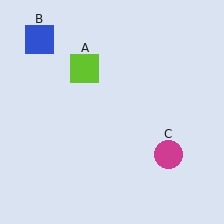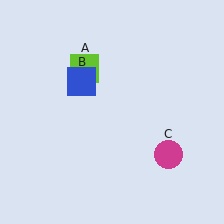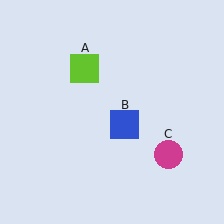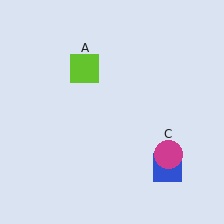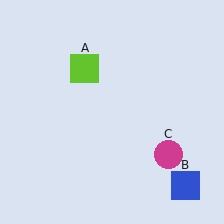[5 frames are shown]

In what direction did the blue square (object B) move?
The blue square (object B) moved down and to the right.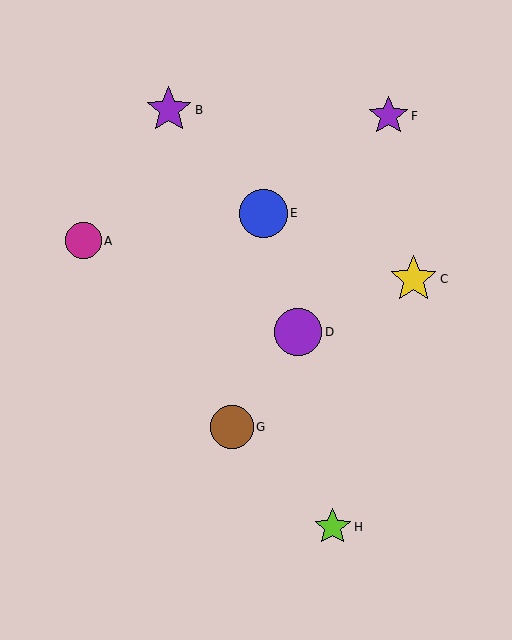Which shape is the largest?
The blue circle (labeled E) is the largest.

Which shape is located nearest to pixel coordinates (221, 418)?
The brown circle (labeled G) at (232, 427) is nearest to that location.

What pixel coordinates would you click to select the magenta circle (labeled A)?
Click at (83, 241) to select the magenta circle A.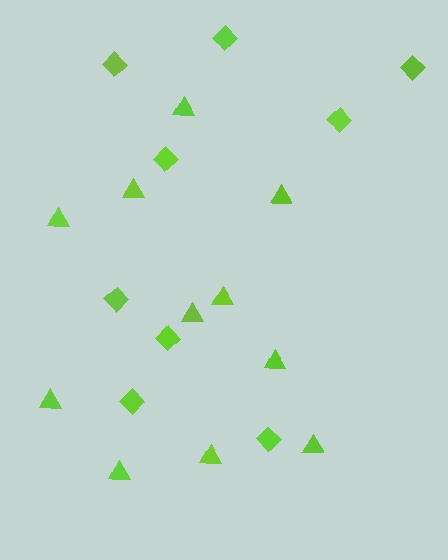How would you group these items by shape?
There are 2 groups: one group of diamonds (9) and one group of triangles (11).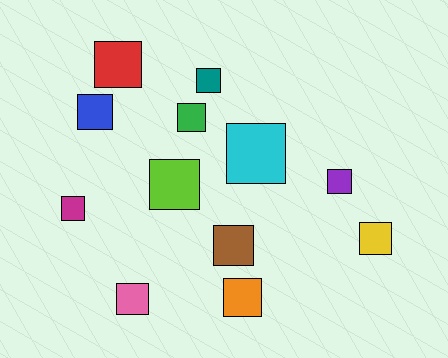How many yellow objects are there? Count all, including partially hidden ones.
There is 1 yellow object.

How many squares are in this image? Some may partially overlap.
There are 12 squares.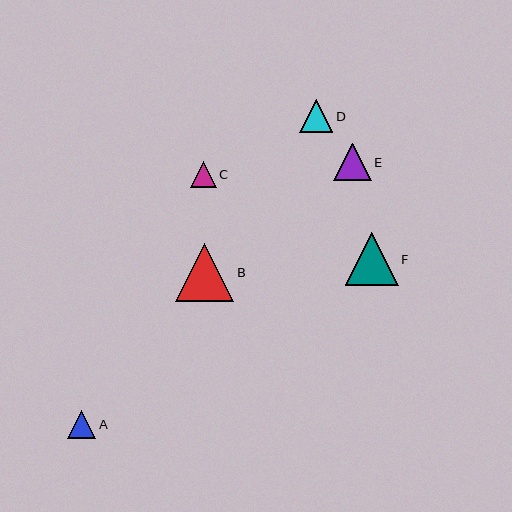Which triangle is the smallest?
Triangle C is the smallest with a size of approximately 25 pixels.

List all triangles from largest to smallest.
From largest to smallest: B, F, E, D, A, C.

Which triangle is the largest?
Triangle B is the largest with a size of approximately 59 pixels.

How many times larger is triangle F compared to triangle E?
Triangle F is approximately 1.4 times the size of triangle E.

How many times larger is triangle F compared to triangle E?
Triangle F is approximately 1.4 times the size of triangle E.